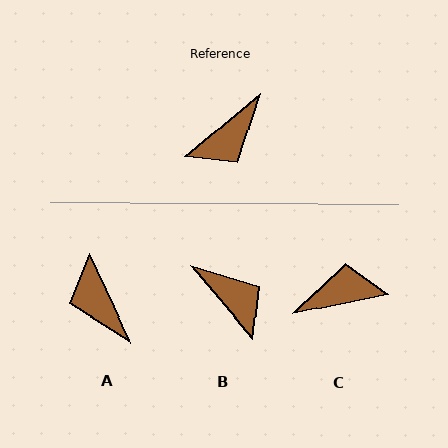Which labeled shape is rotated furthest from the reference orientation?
C, about 152 degrees away.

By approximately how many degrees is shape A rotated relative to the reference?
Approximately 105 degrees clockwise.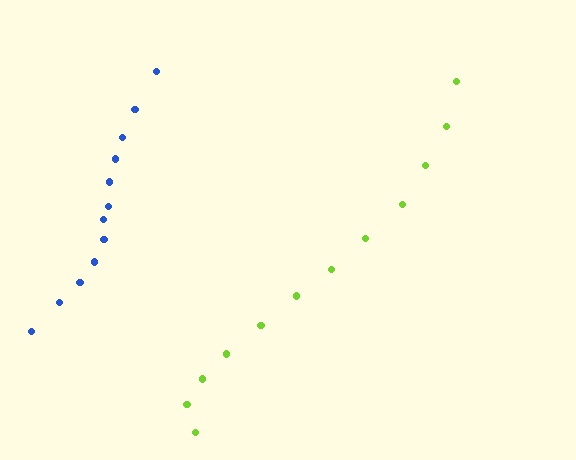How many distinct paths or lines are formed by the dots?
There are 2 distinct paths.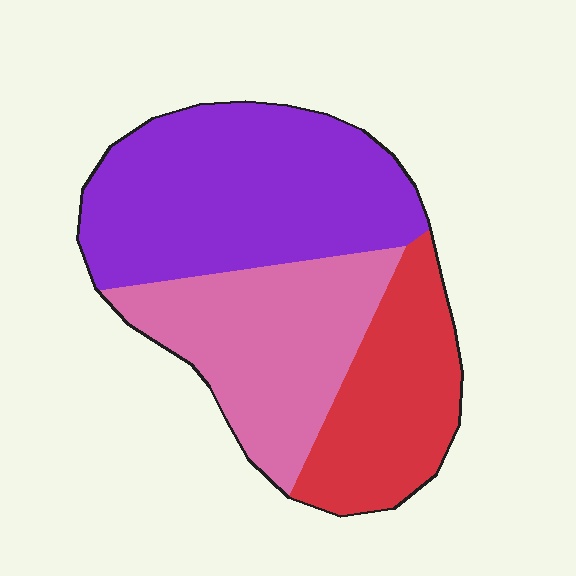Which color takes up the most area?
Purple, at roughly 45%.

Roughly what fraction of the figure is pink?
Pink takes up about one third (1/3) of the figure.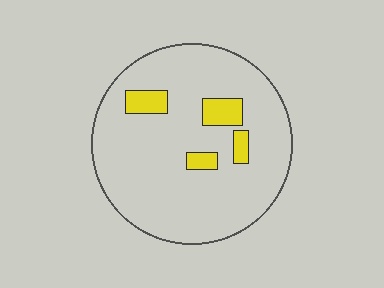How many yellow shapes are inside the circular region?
4.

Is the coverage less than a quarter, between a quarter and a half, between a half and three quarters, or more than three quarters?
Less than a quarter.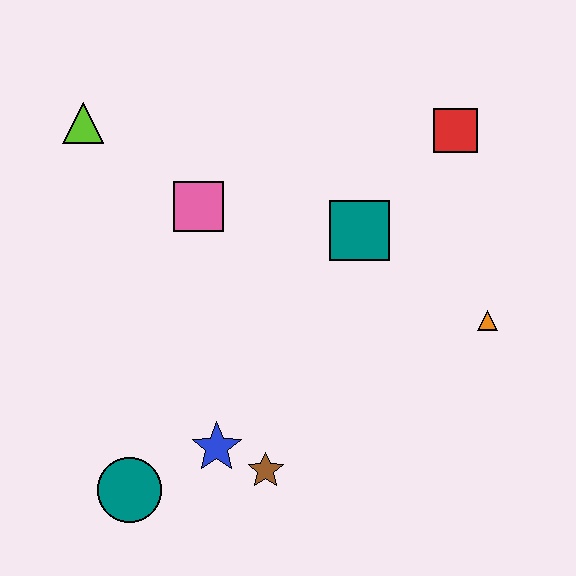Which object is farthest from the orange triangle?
The lime triangle is farthest from the orange triangle.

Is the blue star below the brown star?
No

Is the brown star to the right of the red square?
No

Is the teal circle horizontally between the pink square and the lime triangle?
Yes